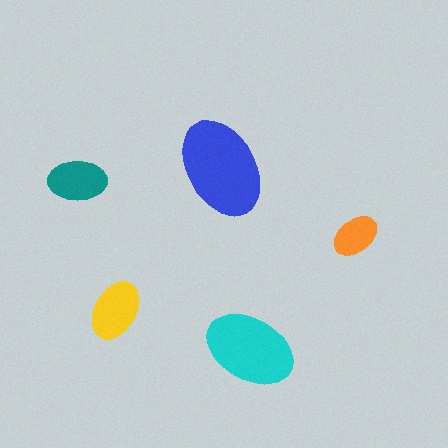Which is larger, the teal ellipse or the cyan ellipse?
The cyan one.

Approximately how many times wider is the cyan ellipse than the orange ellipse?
About 2 times wider.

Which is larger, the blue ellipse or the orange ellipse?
The blue one.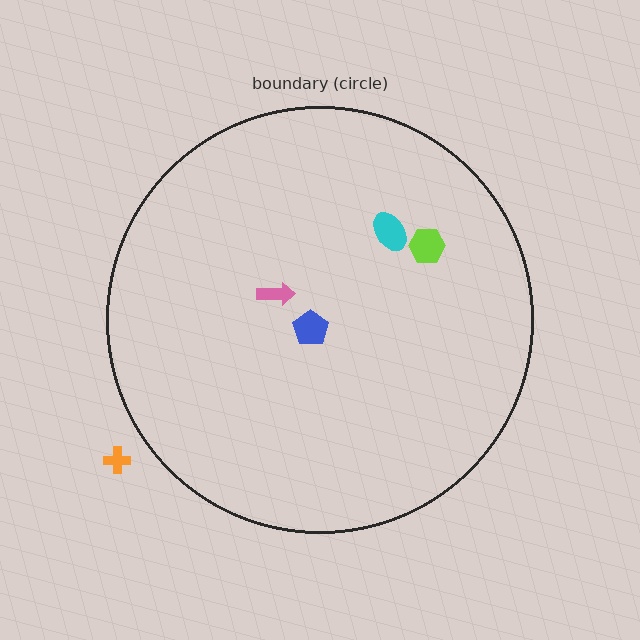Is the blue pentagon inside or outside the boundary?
Inside.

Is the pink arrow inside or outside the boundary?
Inside.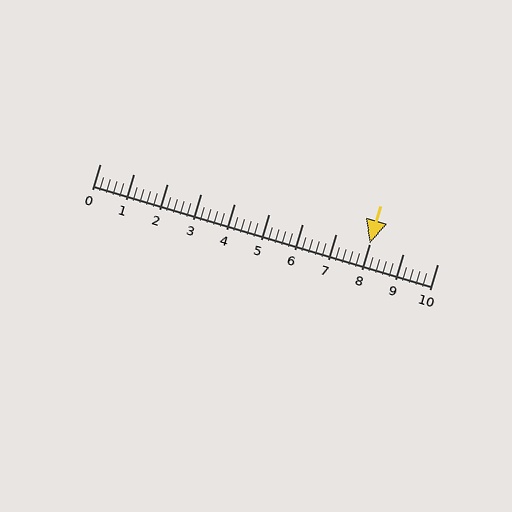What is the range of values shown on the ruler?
The ruler shows values from 0 to 10.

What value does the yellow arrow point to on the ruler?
The yellow arrow points to approximately 8.0.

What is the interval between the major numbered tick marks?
The major tick marks are spaced 1 units apart.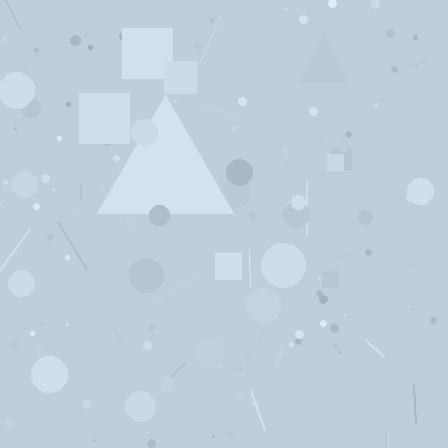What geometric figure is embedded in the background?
A triangle is embedded in the background.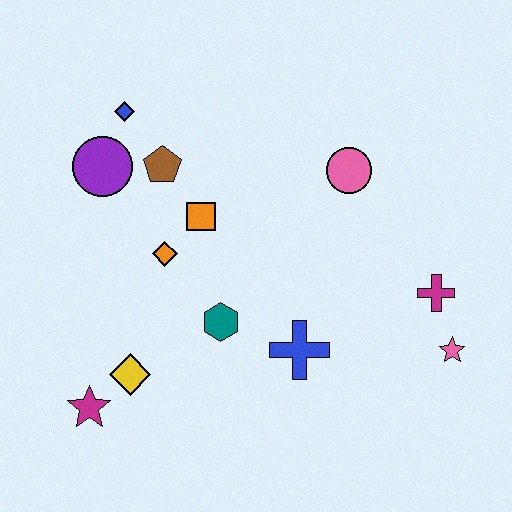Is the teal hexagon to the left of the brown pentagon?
No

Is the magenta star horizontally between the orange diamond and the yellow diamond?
No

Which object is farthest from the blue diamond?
The pink star is farthest from the blue diamond.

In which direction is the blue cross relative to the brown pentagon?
The blue cross is below the brown pentagon.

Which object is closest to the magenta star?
The yellow diamond is closest to the magenta star.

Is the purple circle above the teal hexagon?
Yes